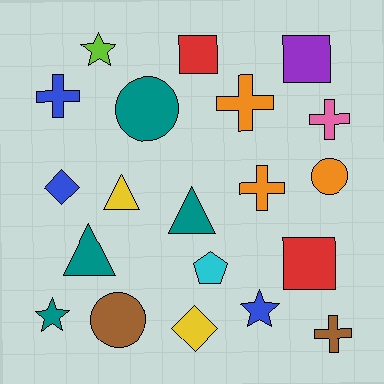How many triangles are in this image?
There are 3 triangles.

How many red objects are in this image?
There are 2 red objects.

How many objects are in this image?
There are 20 objects.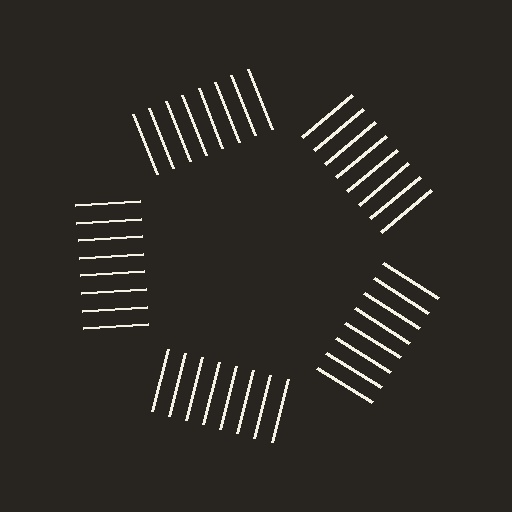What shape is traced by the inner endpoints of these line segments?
An illusory pentagon — the line segments terminate on its edges but no continuous stroke is drawn.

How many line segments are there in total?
40 — 8 along each of the 5 edges.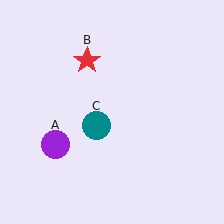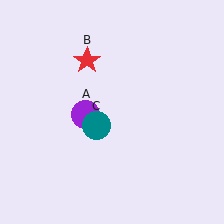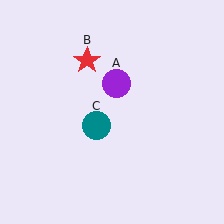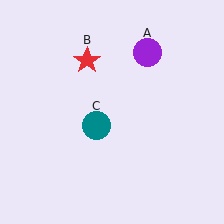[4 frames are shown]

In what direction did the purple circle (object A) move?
The purple circle (object A) moved up and to the right.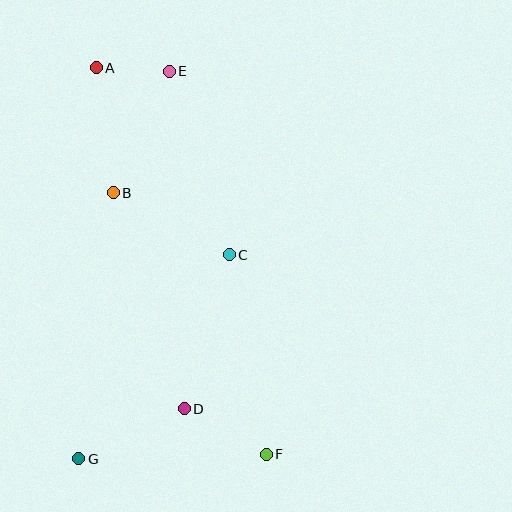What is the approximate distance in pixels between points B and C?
The distance between B and C is approximately 132 pixels.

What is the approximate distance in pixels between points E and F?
The distance between E and F is approximately 395 pixels.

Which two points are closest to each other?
Points A and E are closest to each other.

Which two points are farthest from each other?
Points A and F are farthest from each other.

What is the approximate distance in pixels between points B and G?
The distance between B and G is approximately 269 pixels.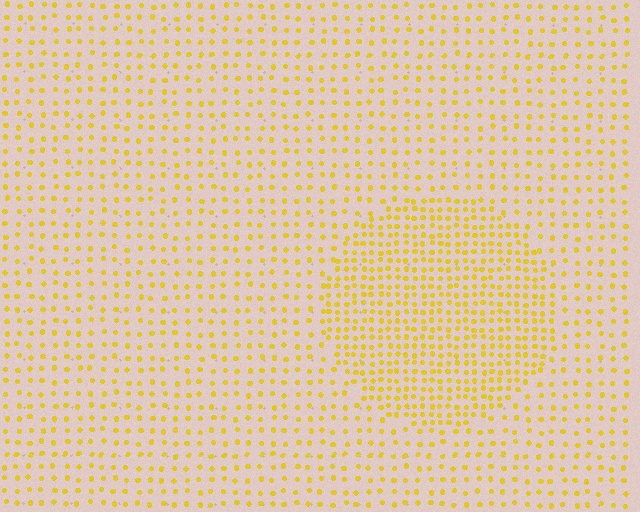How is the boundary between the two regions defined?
The boundary is defined by a change in element density (approximately 2.0x ratio). All elements are the same color, size, and shape.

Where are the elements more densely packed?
The elements are more densely packed inside the circle boundary.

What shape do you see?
I see a circle.